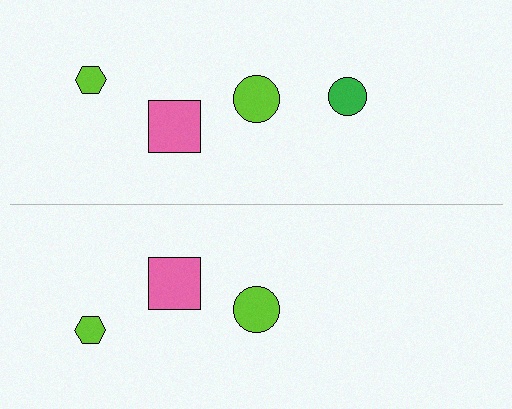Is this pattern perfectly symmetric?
No, the pattern is not perfectly symmetric. A green circle is missing from the bottom side.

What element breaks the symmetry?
A green circle is missing from the bottom side.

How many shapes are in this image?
There are 7 shapes in this image.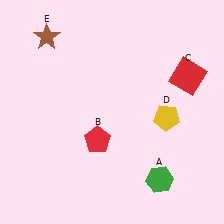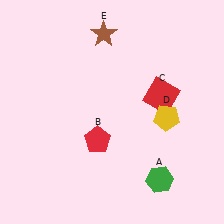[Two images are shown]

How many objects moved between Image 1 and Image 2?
2 objects moved between the two images.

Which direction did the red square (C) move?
The red square (C) moved left.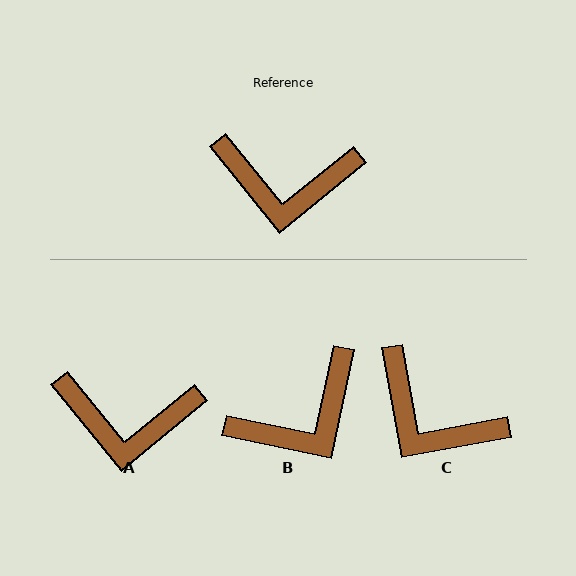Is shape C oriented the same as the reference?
No, it is off by about 29 degrees.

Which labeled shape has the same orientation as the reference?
A.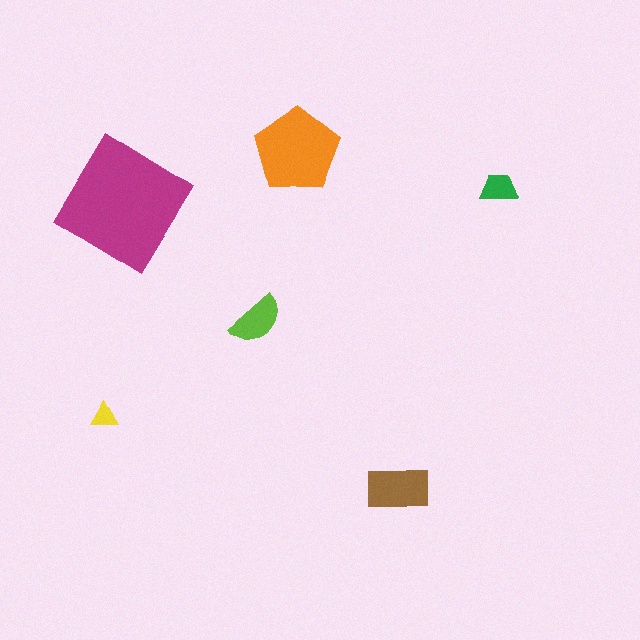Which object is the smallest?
The yellow triangle.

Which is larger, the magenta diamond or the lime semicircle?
The magenta diamond.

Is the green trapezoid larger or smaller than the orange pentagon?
Smaller.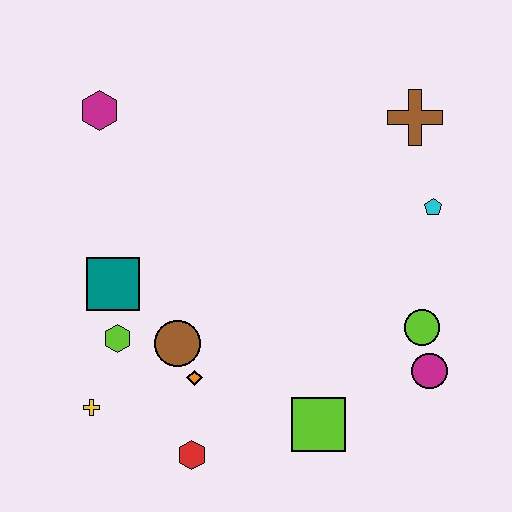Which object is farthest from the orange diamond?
The brown cross is farthest from the orange diamond.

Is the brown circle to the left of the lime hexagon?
No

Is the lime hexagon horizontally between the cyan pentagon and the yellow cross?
Yes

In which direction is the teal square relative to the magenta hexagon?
The teal square is below the magenta hexagon.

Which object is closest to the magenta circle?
The lime circle is closest to the magenta circle.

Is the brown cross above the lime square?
Yes